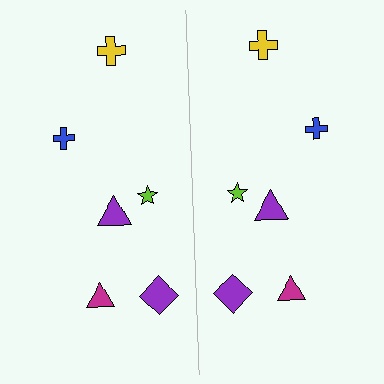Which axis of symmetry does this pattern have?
The pattern has a vertical axis of symmetry running through the center of the image.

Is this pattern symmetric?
Yes, this pattern has bilateral (reflection) symmetry.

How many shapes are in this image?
There are 12 shapes in this image.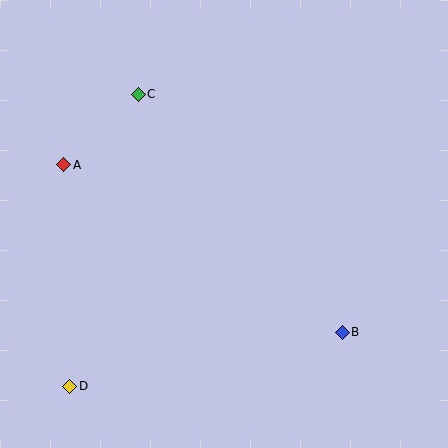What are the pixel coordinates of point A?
Point A is at (64, 165).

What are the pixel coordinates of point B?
Point B is at (342, 332).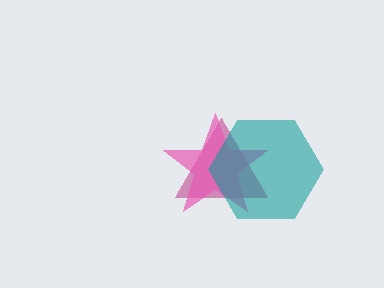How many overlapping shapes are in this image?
There are 3 overlapping shapes in the image.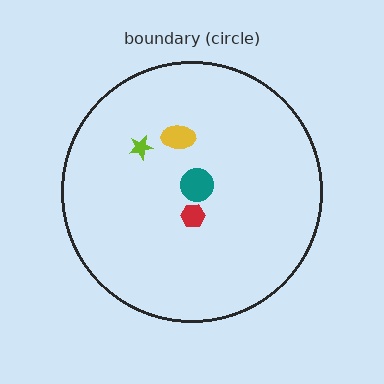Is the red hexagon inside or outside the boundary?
Inside.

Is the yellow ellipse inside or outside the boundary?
Inside.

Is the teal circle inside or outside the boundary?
Inside.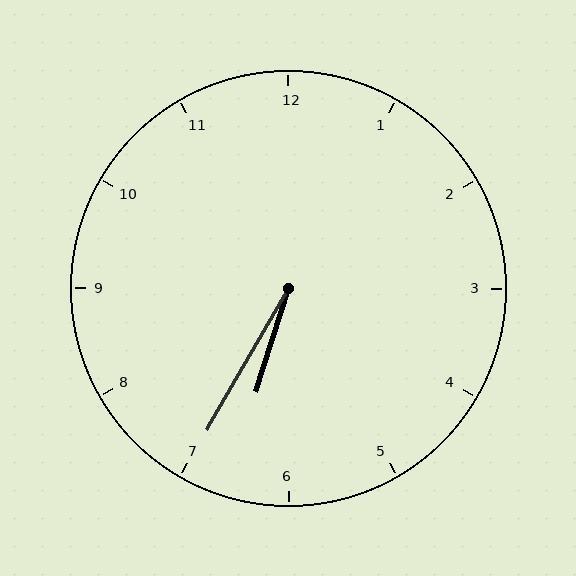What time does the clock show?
6:35.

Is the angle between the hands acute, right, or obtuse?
It is acute.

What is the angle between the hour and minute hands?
Approximately 12 degrees.